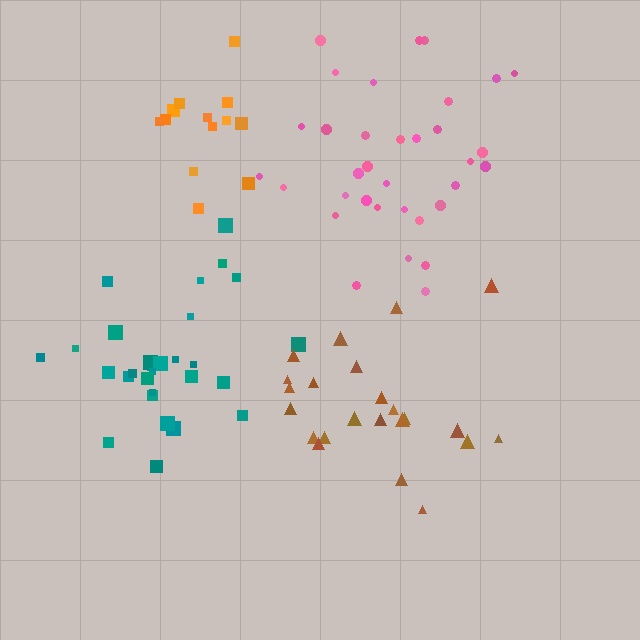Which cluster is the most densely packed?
Brown.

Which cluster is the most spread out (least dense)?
Orange.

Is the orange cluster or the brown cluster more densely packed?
Brown.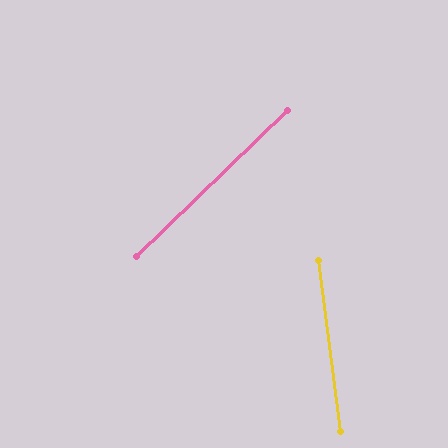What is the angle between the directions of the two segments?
Approximately 53 degrees.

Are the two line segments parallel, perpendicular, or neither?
Neither parallel nor perpendicular — they differ by about 53°.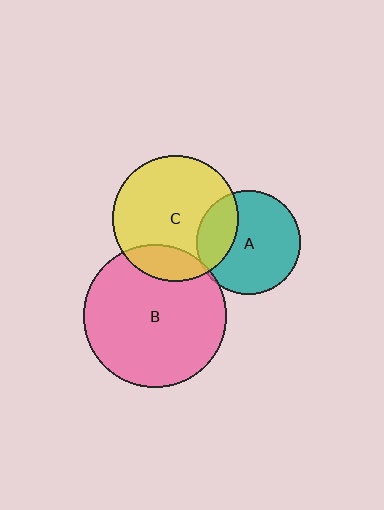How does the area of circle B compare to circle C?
Approximately 1.3 times.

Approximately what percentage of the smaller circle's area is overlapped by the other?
Approximately 5%.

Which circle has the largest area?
Circle B (pink).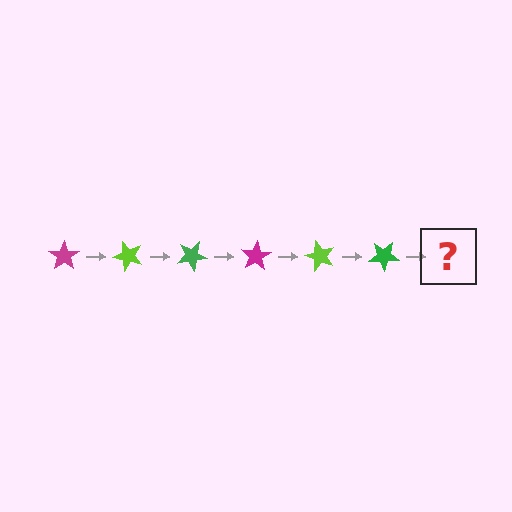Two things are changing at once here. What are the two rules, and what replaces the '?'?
The two rules are that it rotates 50 degrees each step and the color cycles through magenta, lime, and green. The '?' should be a magenta star, rotated 300 degrees from the start.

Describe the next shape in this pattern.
It should be a magenta star, rotated 300 degrees from the start.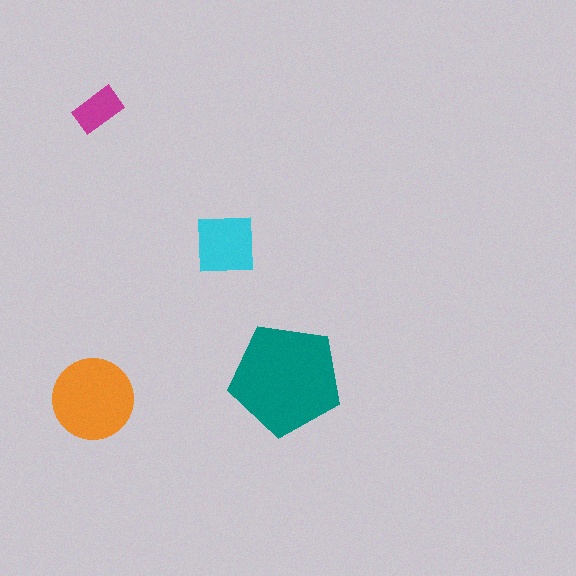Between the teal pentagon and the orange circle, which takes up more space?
The teal pentagon.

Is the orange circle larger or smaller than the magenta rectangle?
Larger.